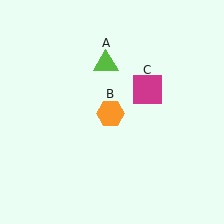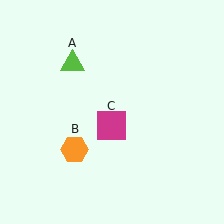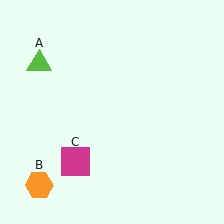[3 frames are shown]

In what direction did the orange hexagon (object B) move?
The orange hexagon (object B) moved down and to the left.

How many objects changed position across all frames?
3 objects changed position: lime triangle (object A), orange hexagon (object B), magenta square (object C).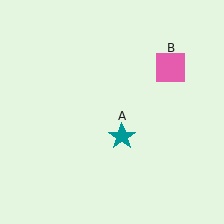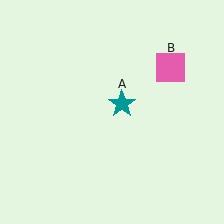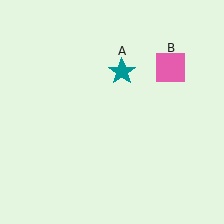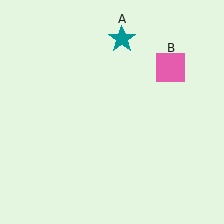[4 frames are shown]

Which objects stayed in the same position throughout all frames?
Pink square (object B) remained stationary.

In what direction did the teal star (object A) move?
The teal star (object A) moved up.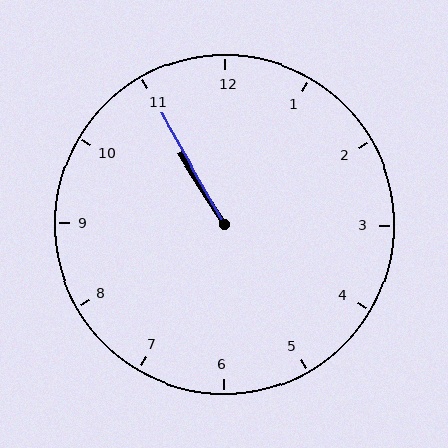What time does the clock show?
10:55.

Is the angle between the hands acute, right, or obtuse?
It is acute.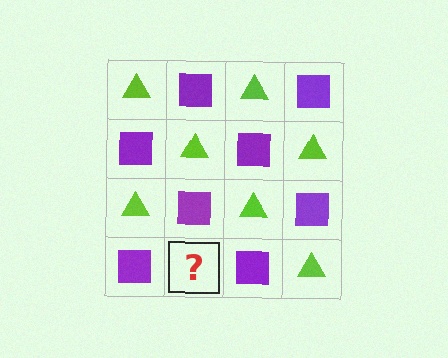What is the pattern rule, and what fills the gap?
The rule is that it alternates lime triangle and purple square in a checkerboard pattern. The gap should be filled with a lime triangle.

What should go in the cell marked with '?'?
The missing cell should contain a lime triangle.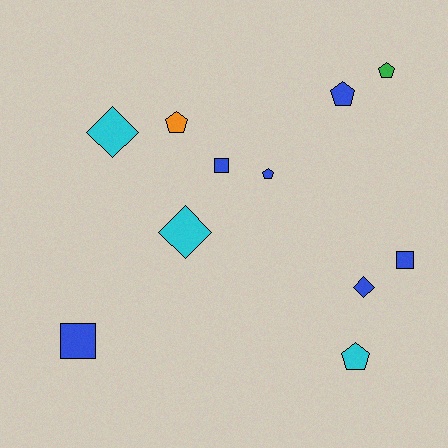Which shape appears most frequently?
Pentagon, with 5 objects.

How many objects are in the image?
There are 11 objects.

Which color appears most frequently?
Blue, with 6 objects.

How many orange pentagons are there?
There is 1 orange pentagon.